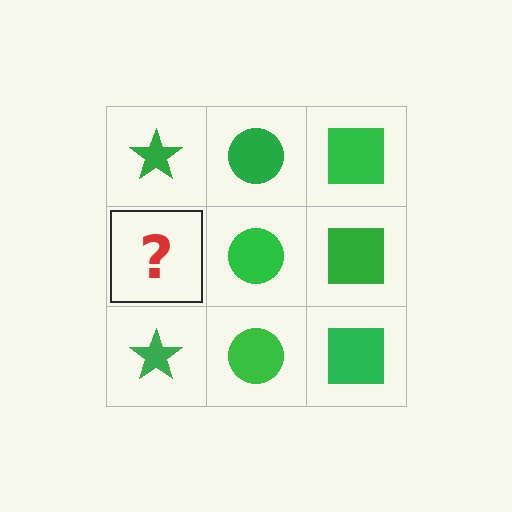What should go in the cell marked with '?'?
The missing cell should contain a green star.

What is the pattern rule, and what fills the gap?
The rule is that each column has a consistent shape. The gap should be filled with a green star.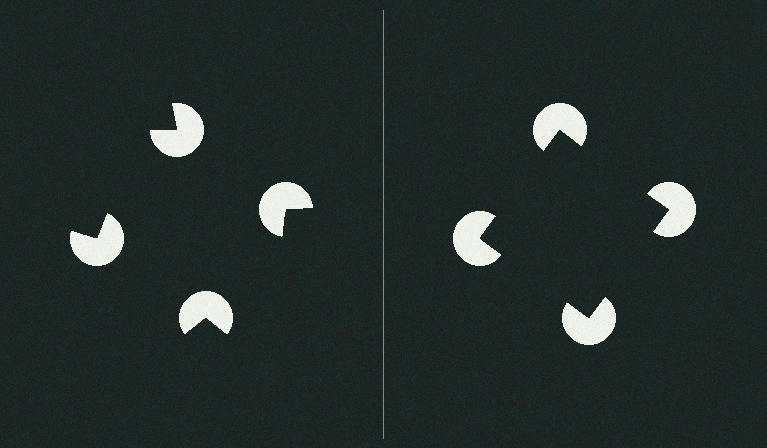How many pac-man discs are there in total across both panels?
8 — 4 on each side.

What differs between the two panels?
The pac-man discs are positioned identically on both sides; only the wedge orientations differ. On the right they align to a square; on the left they are misaligned.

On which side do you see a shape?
An illusory square appears on the right side. On the left side the wedge cuts are rotated, so no coherent shape forms.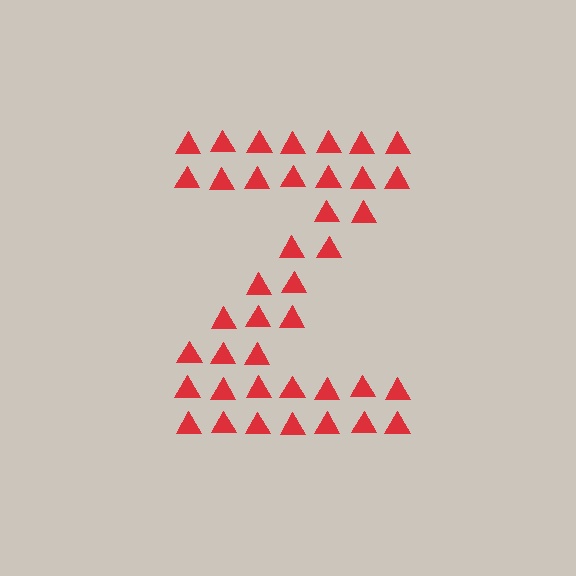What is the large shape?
The large shape is the letter Z.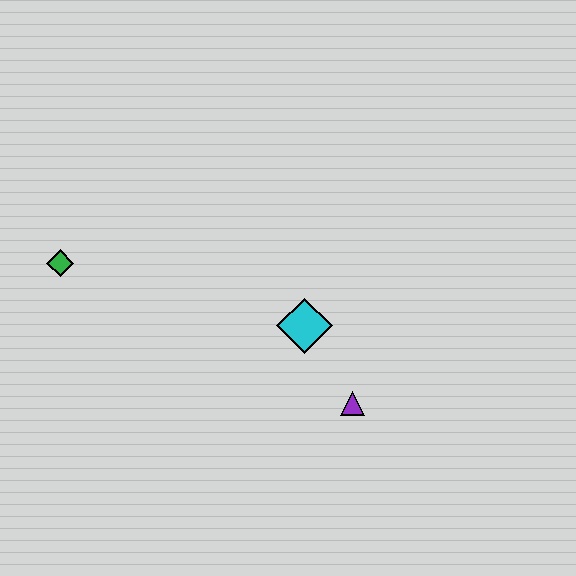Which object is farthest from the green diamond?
The purple triangle is farthest from the green diamond.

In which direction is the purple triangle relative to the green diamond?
The purple triangle is to the right of the green diamond.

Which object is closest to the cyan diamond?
The purple triangle is closest to the cyan diamond.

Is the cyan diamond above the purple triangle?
Yes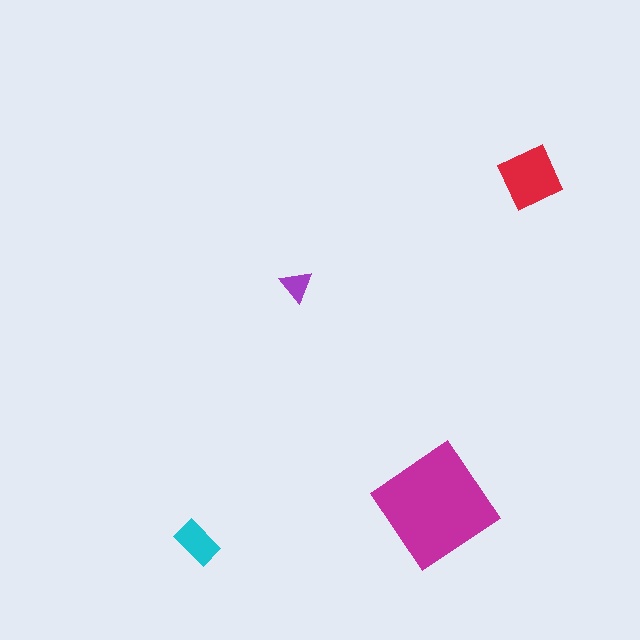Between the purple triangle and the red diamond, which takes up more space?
The red diamond.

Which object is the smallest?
The purple triangle.